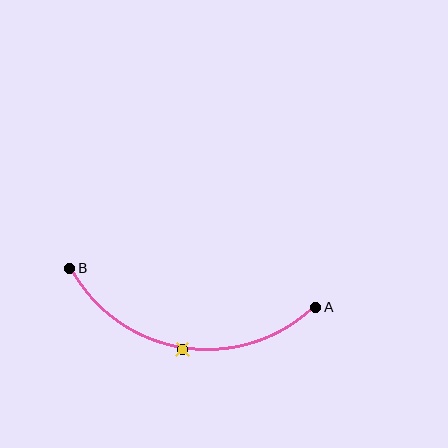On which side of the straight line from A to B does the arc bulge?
The arc bulges below the straight line connecting A and B.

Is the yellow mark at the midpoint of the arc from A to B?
Yes. The yellow mark lies on the arc at equal arc-length from both A and B — it is the arc midpoint.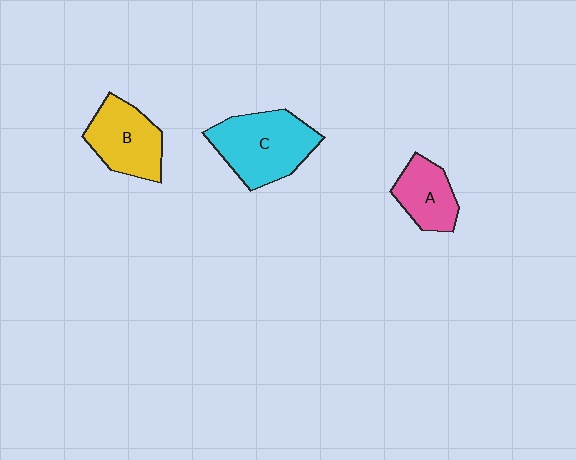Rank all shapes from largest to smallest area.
From largest to smallest: C (cyan), B (yellow), A (pink).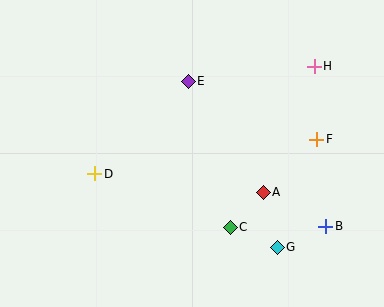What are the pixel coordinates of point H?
Point H is at (314, 66).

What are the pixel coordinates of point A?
Point A is at (263, 192).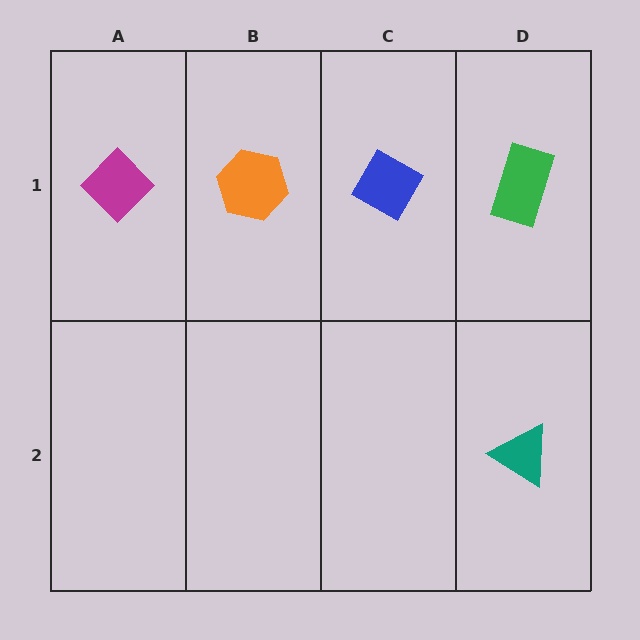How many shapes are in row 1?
4 shapes.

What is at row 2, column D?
A teal triangle.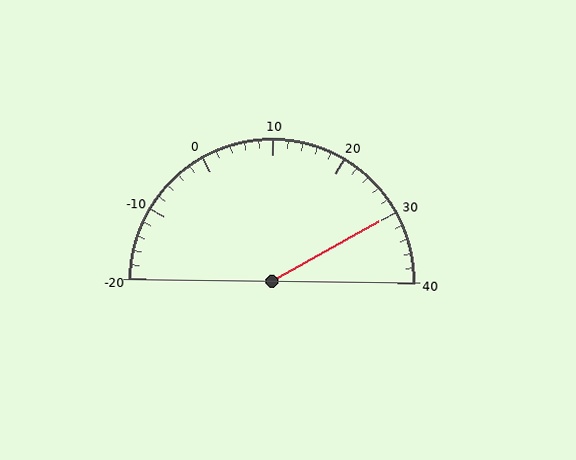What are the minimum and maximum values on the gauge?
The gauge ranges from -20 to 40.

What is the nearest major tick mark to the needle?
The nearest major tick mark is 30.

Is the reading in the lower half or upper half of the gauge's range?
The reading is in the upper half of the range (-20 to 40).